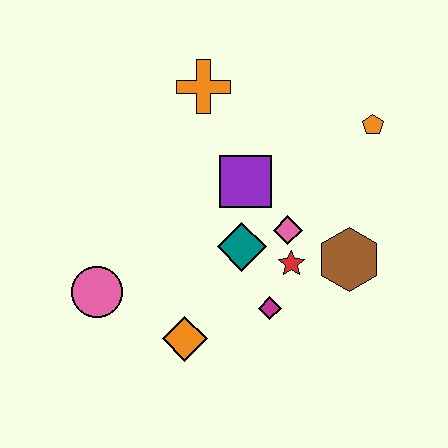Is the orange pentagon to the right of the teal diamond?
Yes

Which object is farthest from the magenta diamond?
The orange cross is farthest from the magenta diamond.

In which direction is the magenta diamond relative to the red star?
The magenta diamond is below the red star.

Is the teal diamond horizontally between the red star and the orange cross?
Yes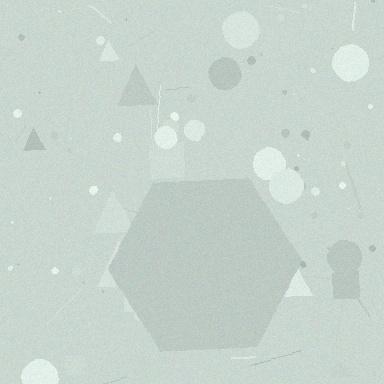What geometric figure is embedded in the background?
A hexagon is embedded in the background.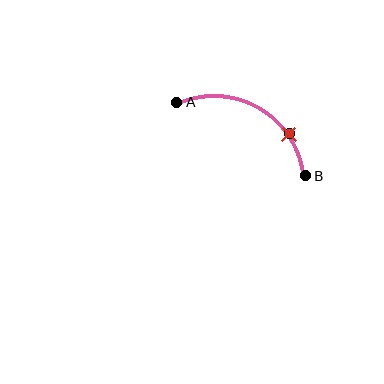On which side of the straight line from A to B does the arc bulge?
The arc bulges above the straight line connecting A and B.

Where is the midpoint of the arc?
The arc midpoint is the point on the curve farthest from the straight line joining A and B. It sits above that line.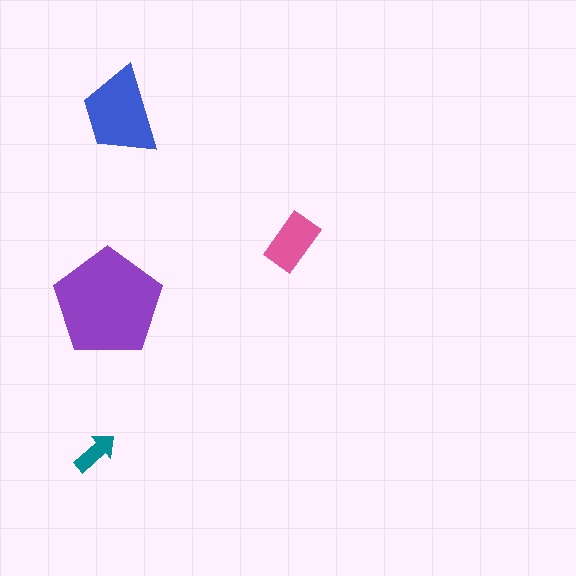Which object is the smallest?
The teal arrow.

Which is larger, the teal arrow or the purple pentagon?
The purple pentagon.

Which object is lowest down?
The teal arrow is bottommost.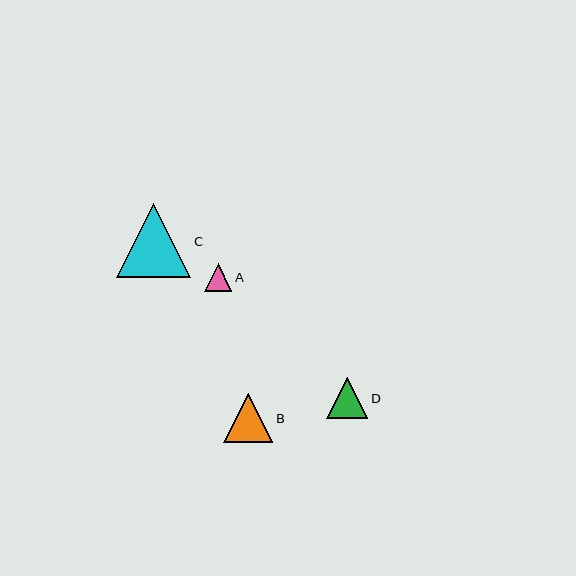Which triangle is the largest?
Triangle C is the largest with a size of approximately 74 pixels.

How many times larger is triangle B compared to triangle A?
Triangle B is approximately 1.8 times the size of triangle A.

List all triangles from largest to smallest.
From largest to smallest: C, B, D, A.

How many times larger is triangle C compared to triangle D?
Triangle C is approximately 1.8 times the size of triangle D.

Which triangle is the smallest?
Triangle A is the smallest with a size of approximately 28 pixels.